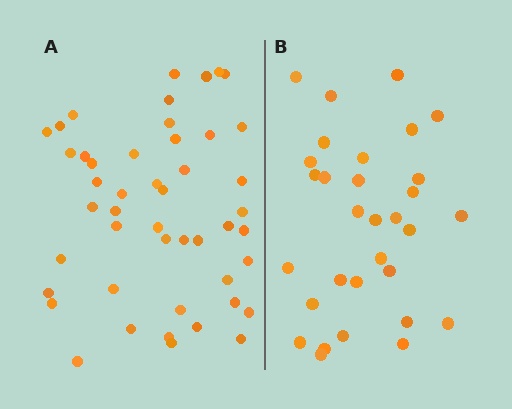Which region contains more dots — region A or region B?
Region A (the left region) has more dots.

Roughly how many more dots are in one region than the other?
Region A has approximately 15 more dots than region B.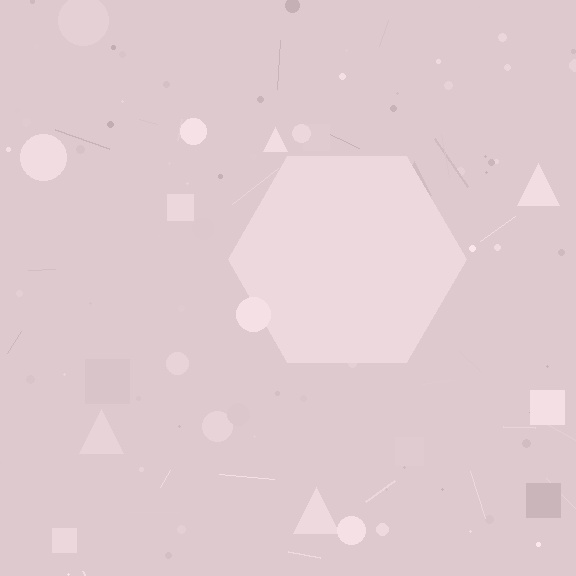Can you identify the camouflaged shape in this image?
The camouflaged shape is a hexagon.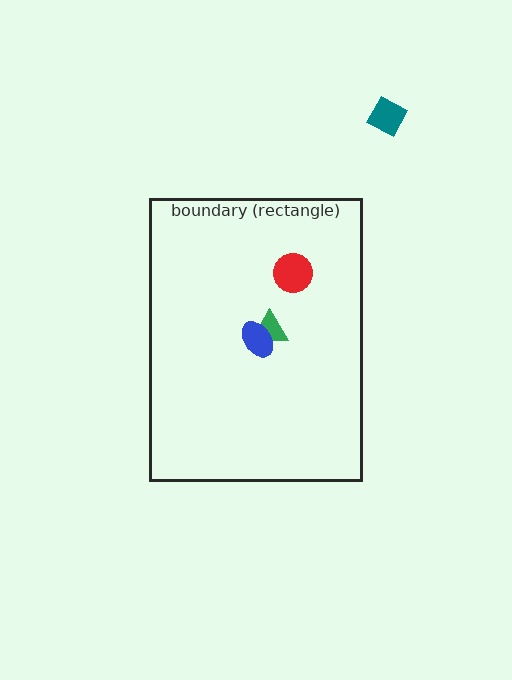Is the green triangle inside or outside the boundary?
Inside.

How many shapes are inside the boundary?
3 inside, 1 outside.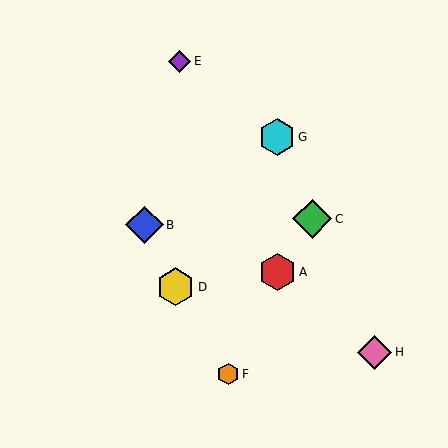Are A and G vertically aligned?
Yes, both are at x≈277.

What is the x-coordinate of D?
Object D is at x≈176.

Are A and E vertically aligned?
No, A is at x≈277 and E is at x≈180.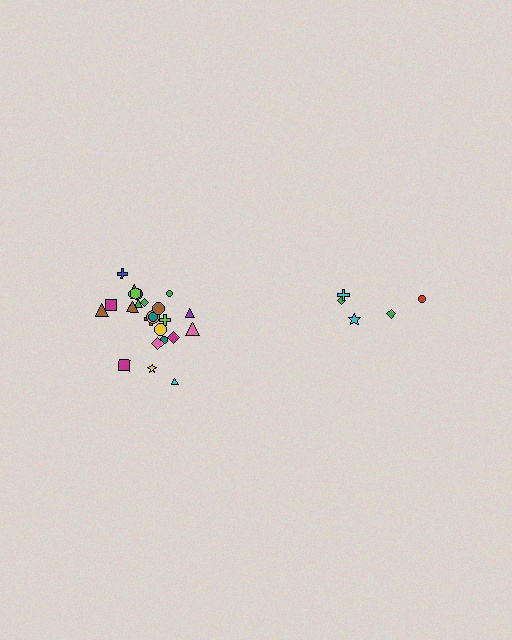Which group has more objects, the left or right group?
The left group.